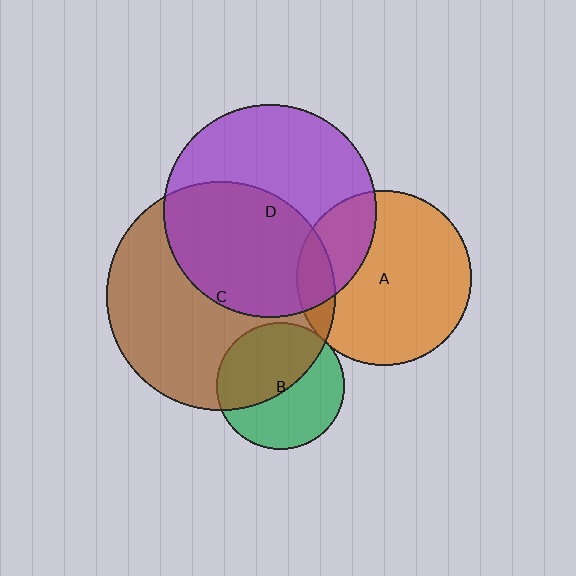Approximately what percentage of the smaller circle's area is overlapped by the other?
Approximately 5%.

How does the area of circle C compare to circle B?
Approximately 3.2 times.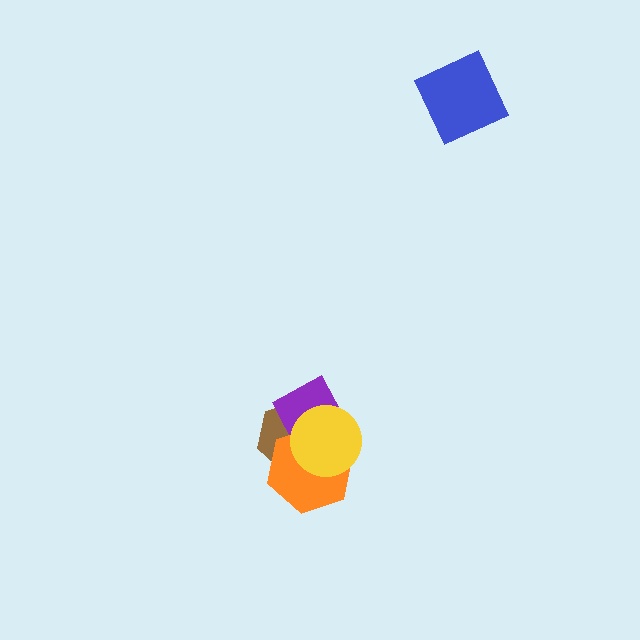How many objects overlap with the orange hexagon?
3 objects overlap with the orange hexagon.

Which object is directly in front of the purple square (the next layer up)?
The orange hexagon is directly in front of the purple square.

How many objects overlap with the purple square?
3 objects overlap with the purple square.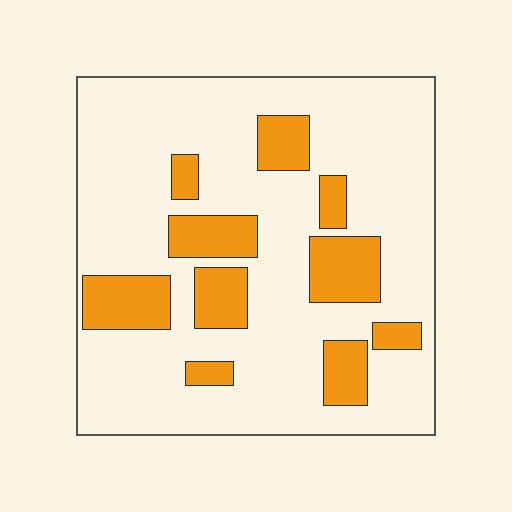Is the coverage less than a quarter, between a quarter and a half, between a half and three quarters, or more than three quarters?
Less than a quarter.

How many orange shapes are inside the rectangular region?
10.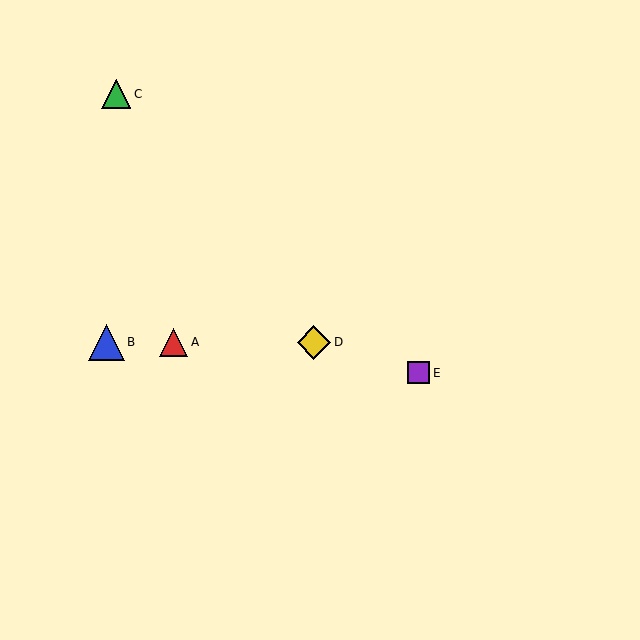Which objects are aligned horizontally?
Objects A, B, D are aligned horizontally.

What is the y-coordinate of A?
Object A is at y≈342.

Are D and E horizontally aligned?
No, D is at y≈342 and E is at y≈373.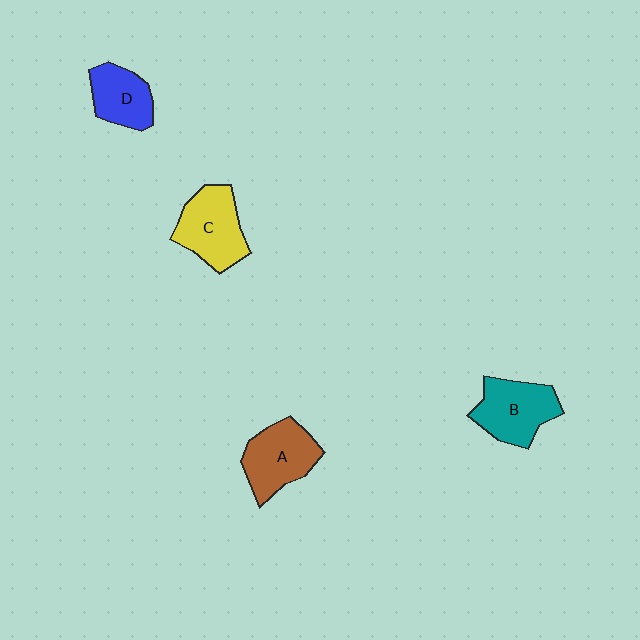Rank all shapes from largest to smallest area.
From largest to smallest: C (yellow), B (teal), A (brown), D (blue).